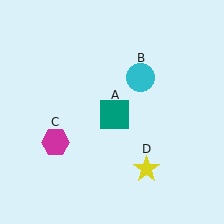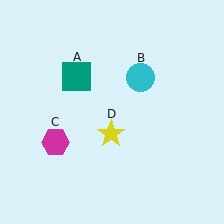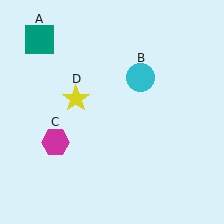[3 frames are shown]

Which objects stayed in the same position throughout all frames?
Cyan circle (object B) and magenta hexagon (object C) remained stationary.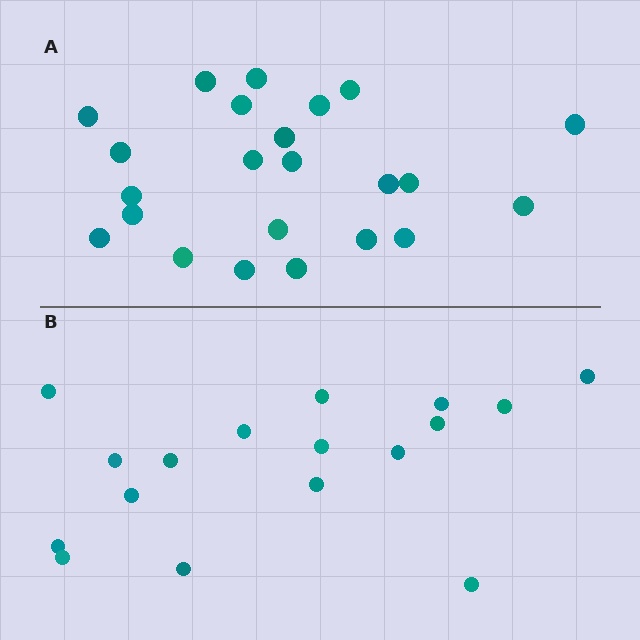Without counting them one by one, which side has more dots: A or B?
Region A (the top region) has more dots.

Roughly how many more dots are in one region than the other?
Region A has about 6 more dots than region B.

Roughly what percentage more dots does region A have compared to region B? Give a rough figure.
About 35% more.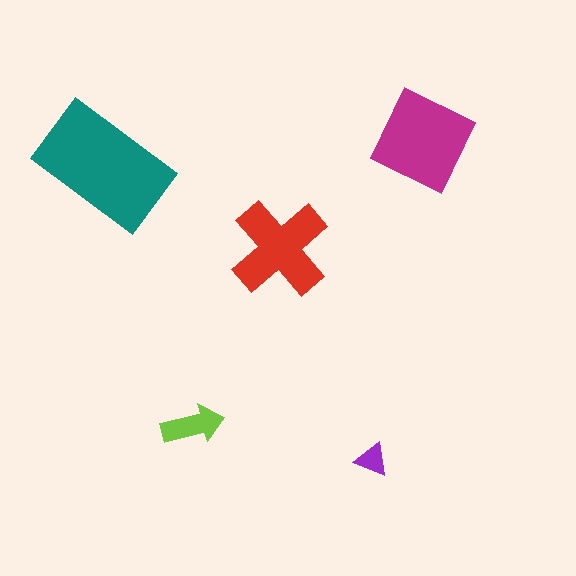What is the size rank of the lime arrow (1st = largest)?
4th.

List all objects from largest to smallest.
The teal rectangle, the magenta diamond, the red cross, the lime arrow, the purple triangle.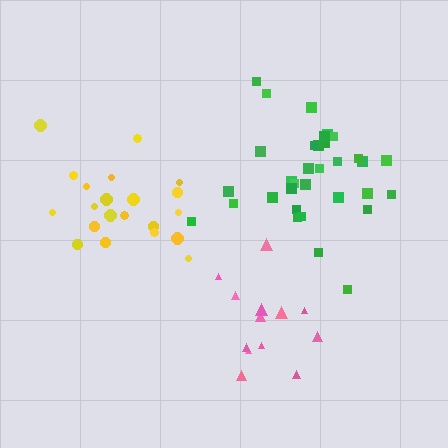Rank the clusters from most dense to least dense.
green, yellow, pink.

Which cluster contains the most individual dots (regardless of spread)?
Green (33).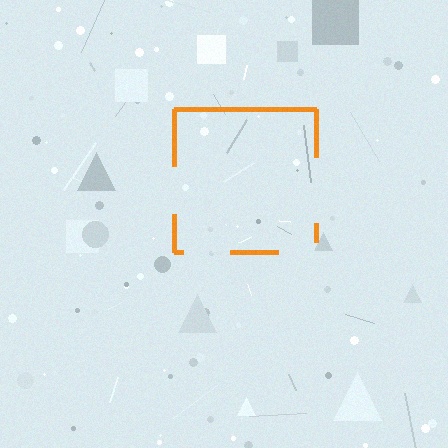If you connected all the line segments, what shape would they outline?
They would outline a square.